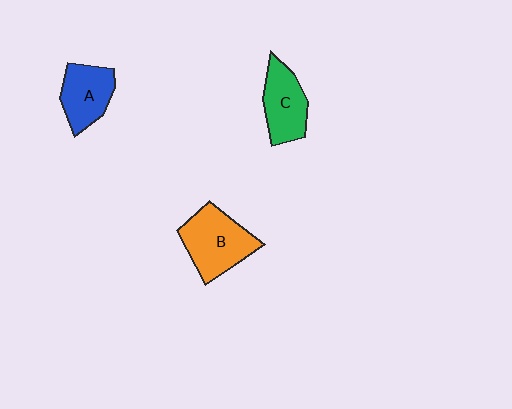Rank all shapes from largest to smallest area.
From largest to smallest: B (orange), C (green), A (blue).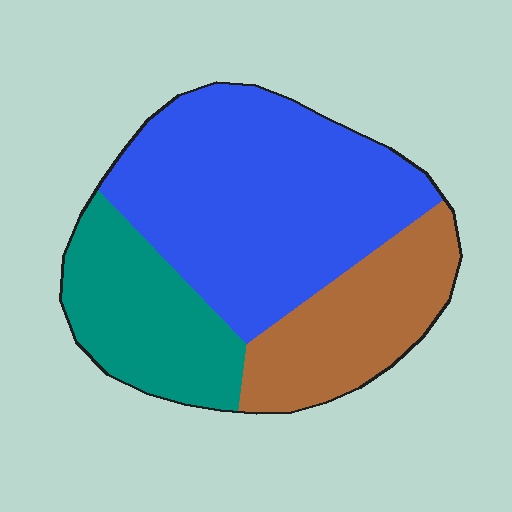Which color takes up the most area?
Blue, at roughly 50%.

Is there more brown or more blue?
Blue.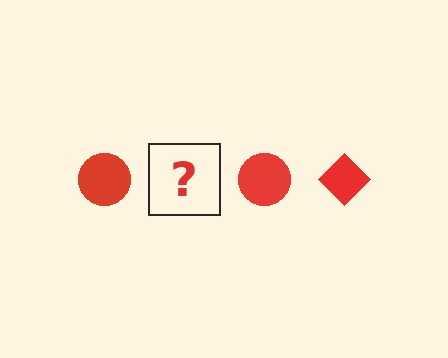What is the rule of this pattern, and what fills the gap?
The rule is that the pattern cycles through circle, diamond shapes in red. The gap should be filled with a red diamond.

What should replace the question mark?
The question mark should be replaced with a red diamond.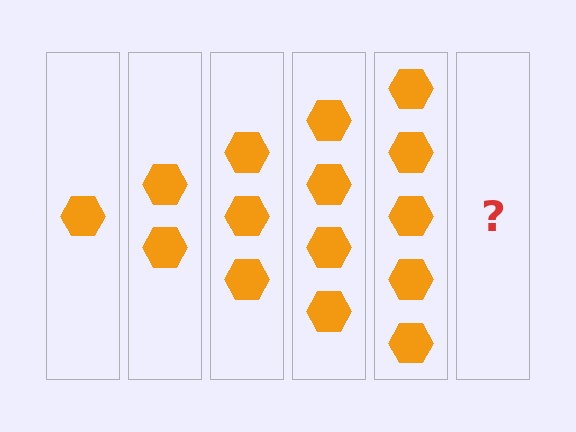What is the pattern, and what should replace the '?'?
The pattern is that each step adds one more hexagon. The '?' should be 6 hexagons.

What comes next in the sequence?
The next element should be 6 hexagons.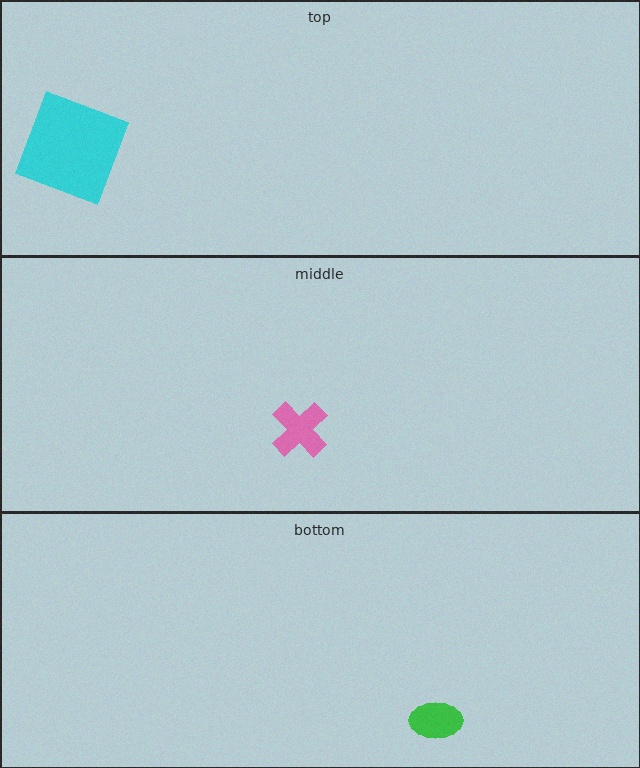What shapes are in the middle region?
The pink cross.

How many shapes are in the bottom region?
1.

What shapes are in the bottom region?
The green ellipse.